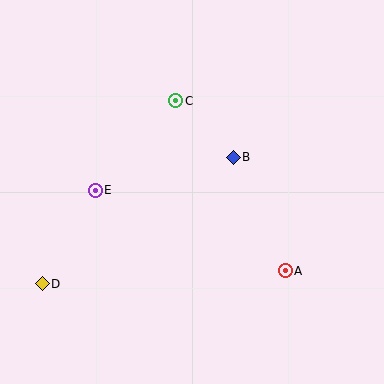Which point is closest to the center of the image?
Point B at (233, 157) is closest to the center.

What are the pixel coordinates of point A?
Point A is at (285, 271).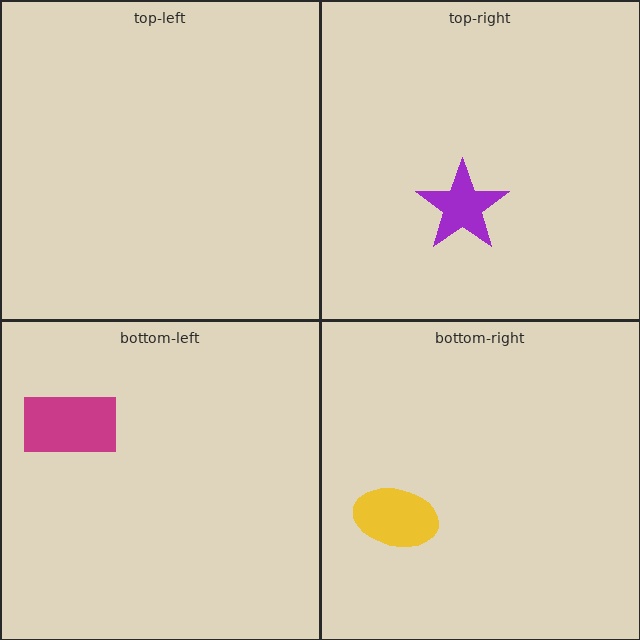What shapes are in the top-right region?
The purple star.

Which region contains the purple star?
The top-right region.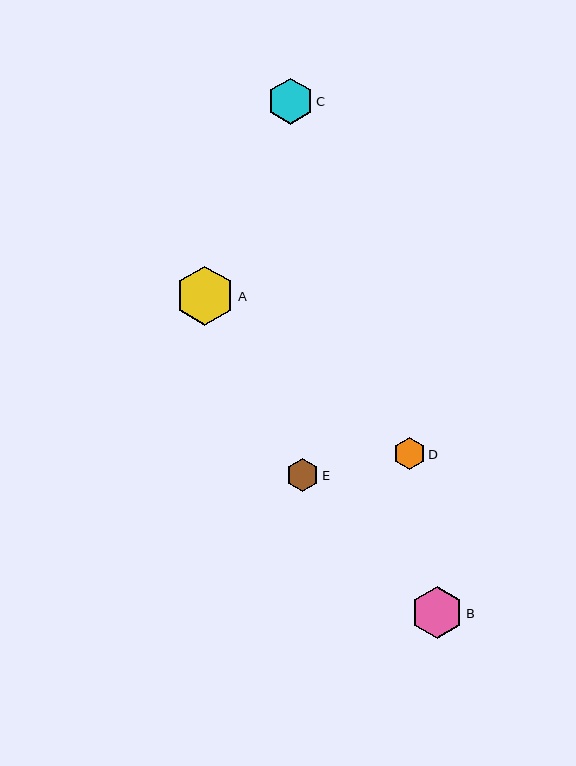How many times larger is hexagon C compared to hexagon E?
Hexagon C is approximately 1.4 times the size of hexagon E.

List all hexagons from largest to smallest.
From largest to smallest: A, B, C, E, D.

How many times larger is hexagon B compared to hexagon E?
Hexagon B is approximately 1.6 times the size of hexagon E.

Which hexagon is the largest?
Hexagon A is the largest with a size of approximately 59 pixels.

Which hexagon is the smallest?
Hexagon D is the smallest with a size of approximately 32 pixels.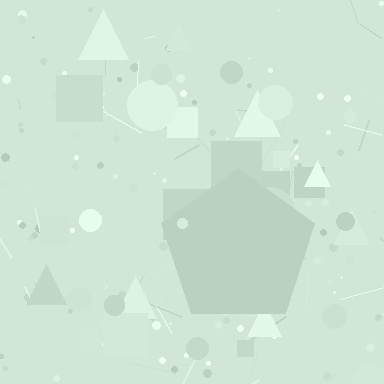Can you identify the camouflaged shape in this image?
The camouflaged shape is a pentagon.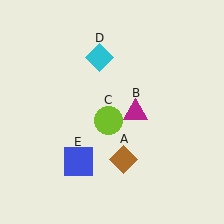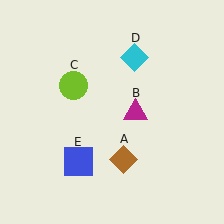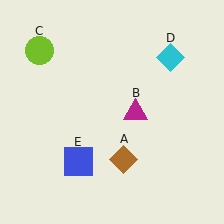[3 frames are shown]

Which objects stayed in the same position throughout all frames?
Brown diamond (object A) and magenta triangle (object B) and blue square (object E) remained stationary.